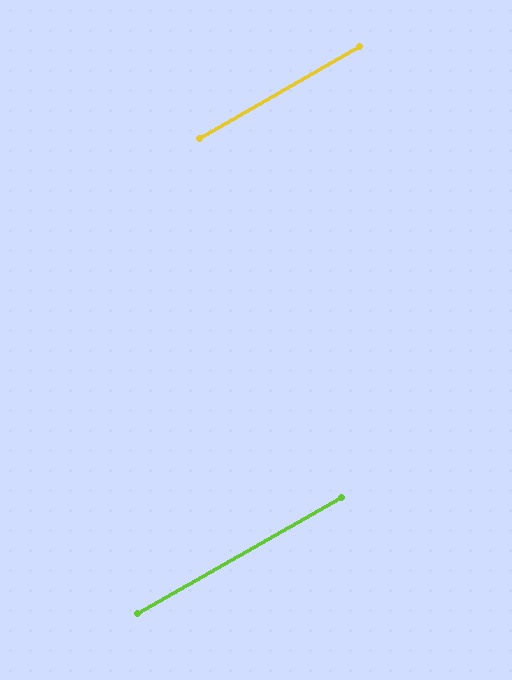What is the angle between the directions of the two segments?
Approximately 0 degrees.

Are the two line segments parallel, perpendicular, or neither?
Parallel — their directions differ by only 0.2°.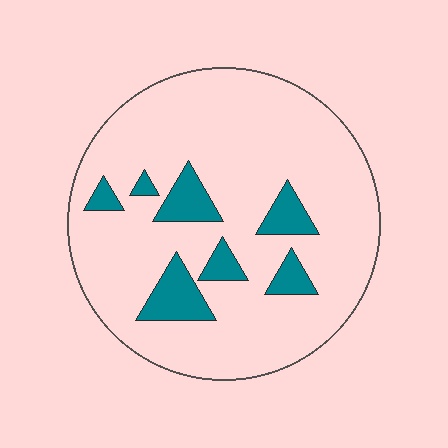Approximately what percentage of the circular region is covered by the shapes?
Approximately 15%.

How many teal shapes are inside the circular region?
7.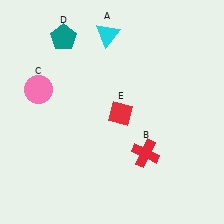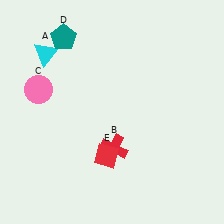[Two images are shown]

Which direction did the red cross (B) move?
The red cross (B) moved left.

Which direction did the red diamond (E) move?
The red diamond (E) moved down.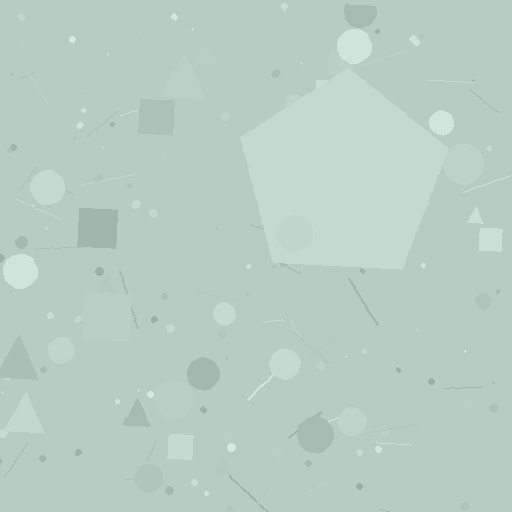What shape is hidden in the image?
A pentagon is hidden in the image.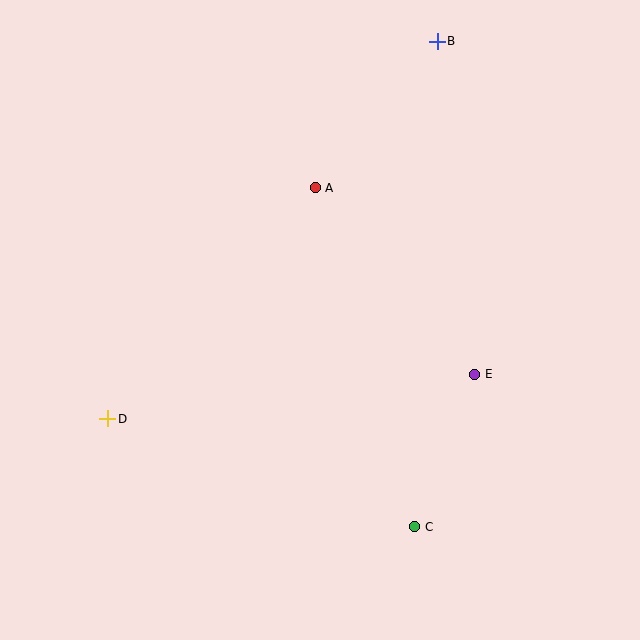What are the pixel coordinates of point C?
Point C is at (415, 527).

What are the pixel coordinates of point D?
Point D is at (108, 419).